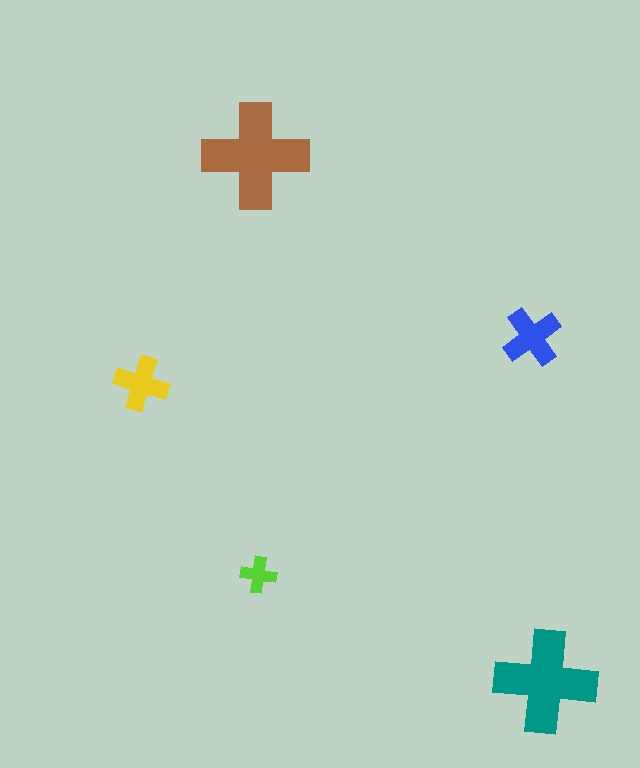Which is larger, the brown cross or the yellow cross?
The brown one.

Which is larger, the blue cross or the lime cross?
The blue one.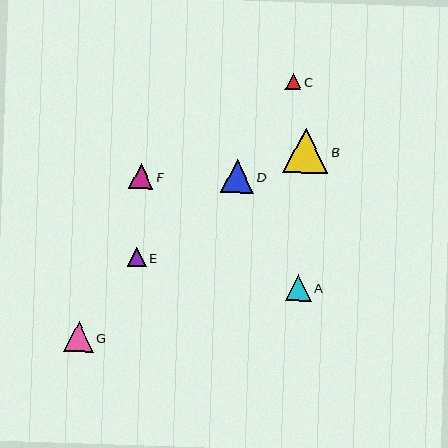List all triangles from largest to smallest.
From largest to smallest: B, D, G, A, F, E, C.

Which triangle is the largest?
Triangle B is the largest with a size of approximately 45 pixels.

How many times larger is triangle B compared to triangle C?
Triangle B is approximately 2.8 times the size of triangle C.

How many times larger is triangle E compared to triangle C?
Triangle E is approximately 1.2 times the size of triangle C.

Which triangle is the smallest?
Triangle C is the smallest with a size of approximately 16 pixels.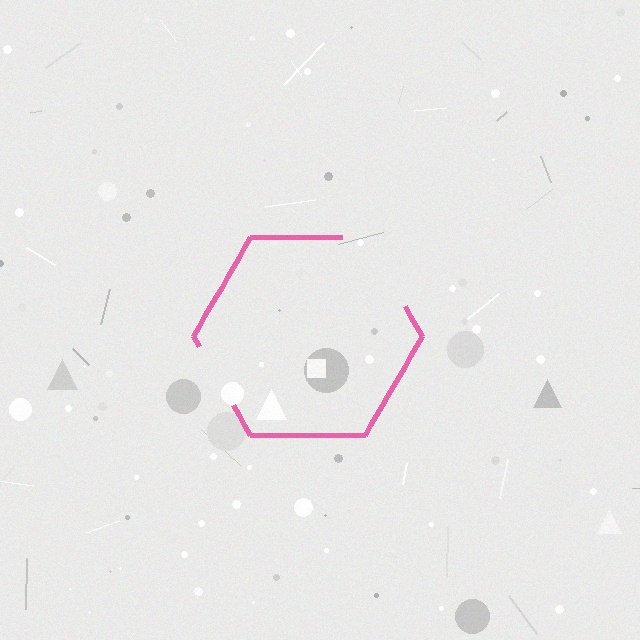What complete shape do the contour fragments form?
The contour fragments form a hexagon.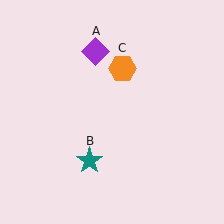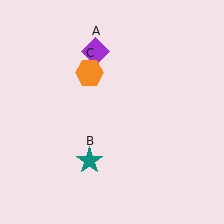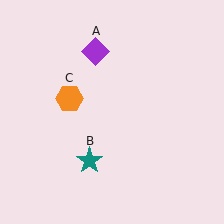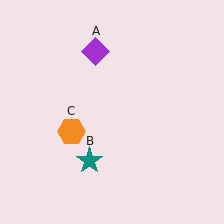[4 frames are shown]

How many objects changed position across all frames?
1 object changed position: orange hexagon (object C).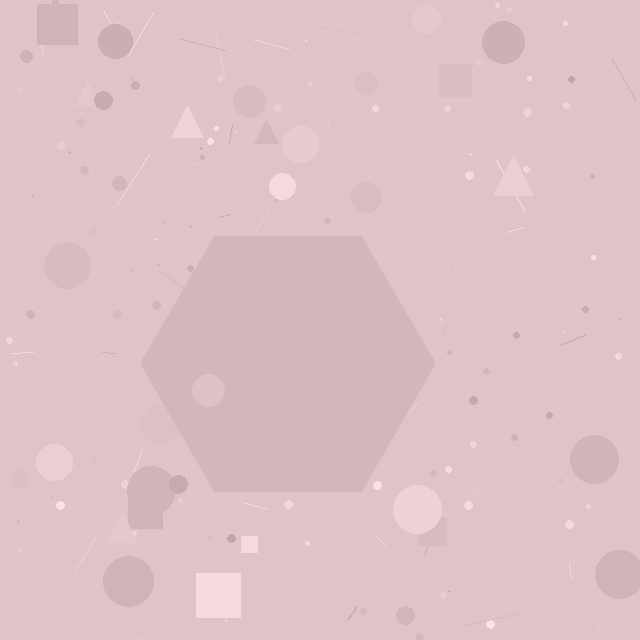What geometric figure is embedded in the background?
A hexagon is embedded in the background.